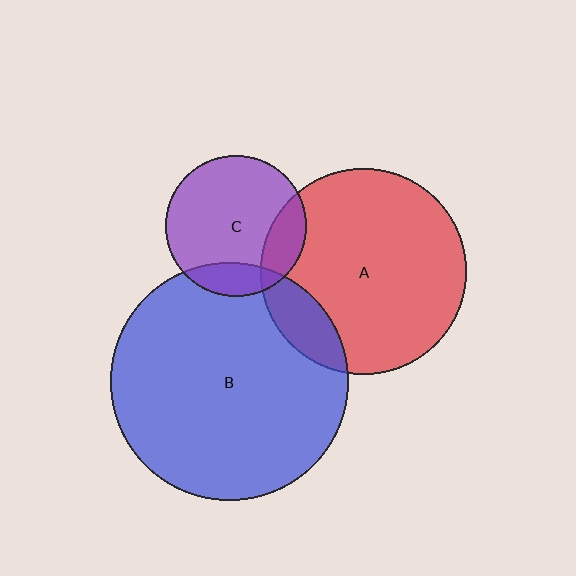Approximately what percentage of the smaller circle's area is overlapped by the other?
Approximately 15%.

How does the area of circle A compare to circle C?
Approximately 2.1 times.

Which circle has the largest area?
Circle B (blue).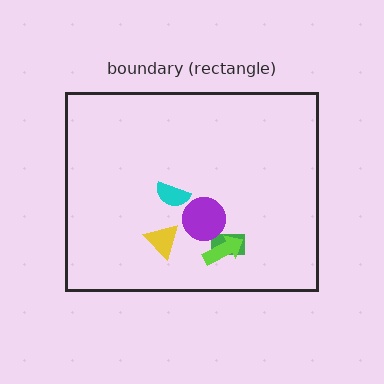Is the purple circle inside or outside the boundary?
Inside.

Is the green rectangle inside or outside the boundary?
Inside.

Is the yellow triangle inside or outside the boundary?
Inside.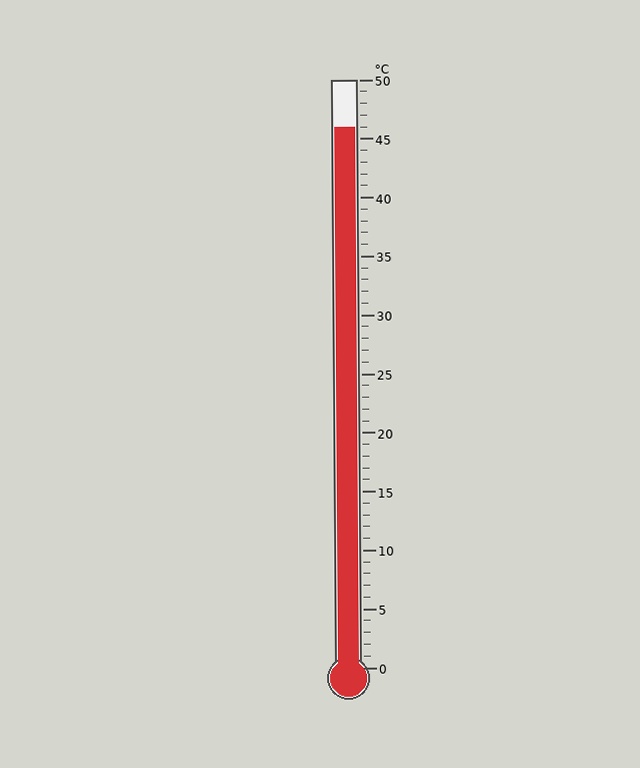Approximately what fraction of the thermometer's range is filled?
The thermometer is filled to approximately 90% of its range.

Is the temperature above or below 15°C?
The temperature is above 15°C.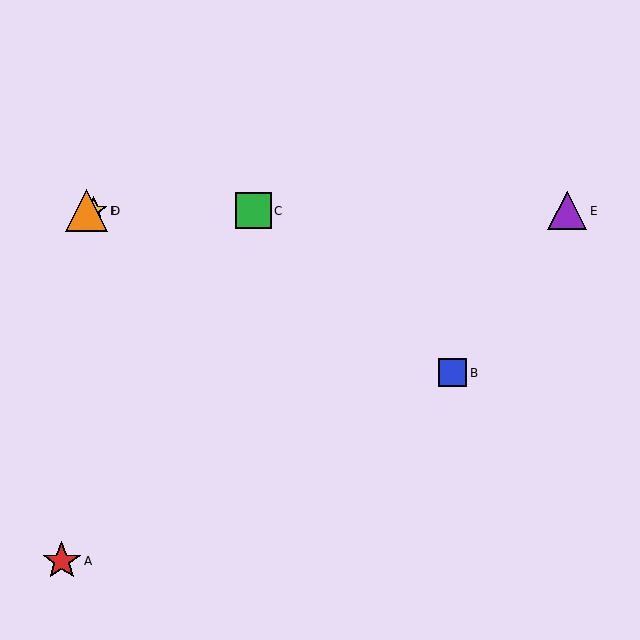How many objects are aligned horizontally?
4 objects (C, D, E, F) are aligned horizontally.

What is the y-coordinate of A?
Object A is at y≈561.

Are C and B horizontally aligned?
No, C is at y≈211 and B is at y≈373.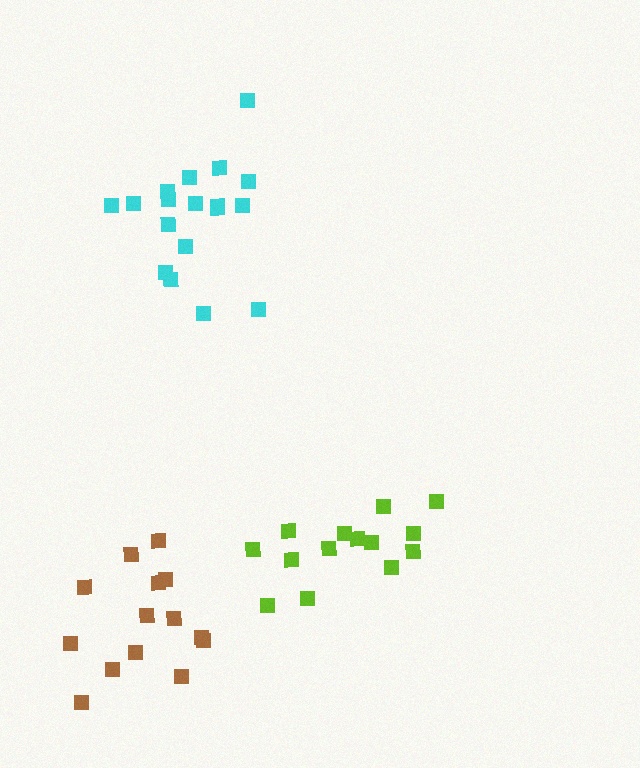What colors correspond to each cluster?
The clusters are colored: lime, cyan, brown.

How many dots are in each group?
Group 1: 14 dots, Group 2: 18 dots, Group 3: 14 dots (46 total).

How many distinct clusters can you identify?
There are 3 distinct clusters.